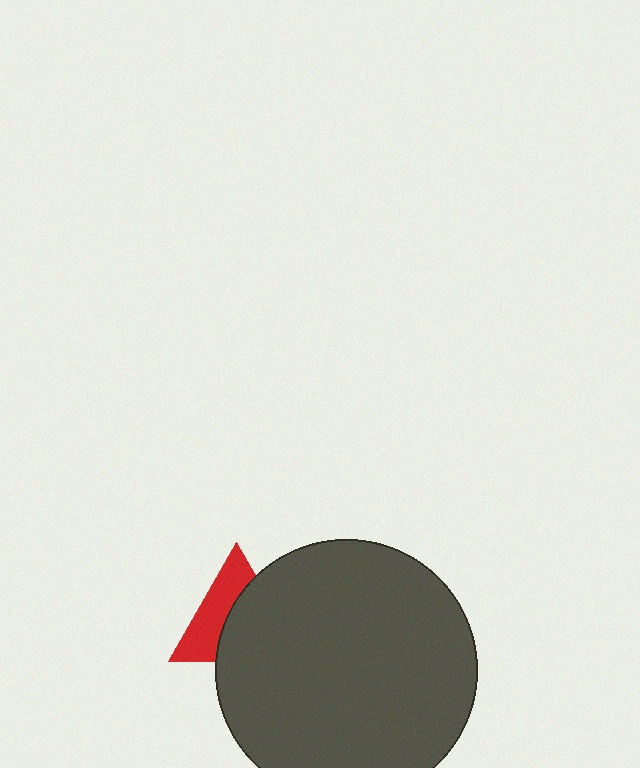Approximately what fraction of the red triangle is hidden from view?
Roughly 54% of the red triangle is hidden behind the dark gray circle.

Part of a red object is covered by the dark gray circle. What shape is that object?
It is a triangle.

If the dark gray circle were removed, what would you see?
You would see the complete red triangle.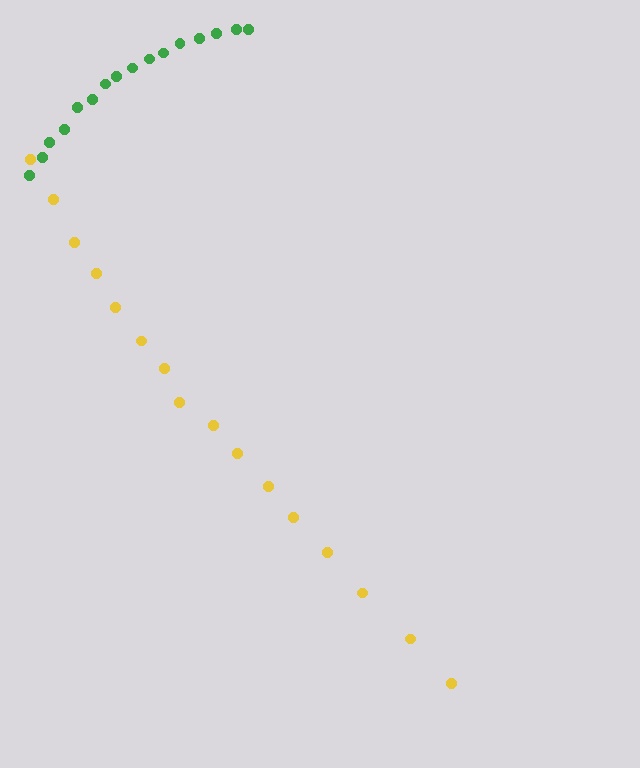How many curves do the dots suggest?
There are 2 distinct paths.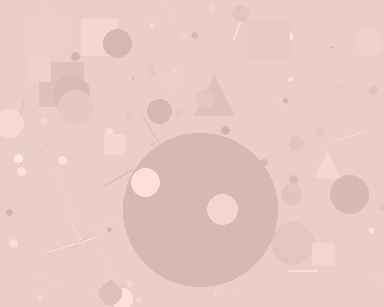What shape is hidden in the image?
A circle is hidden in the image.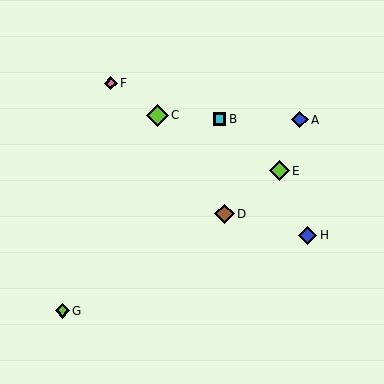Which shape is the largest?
The lime diamond (labeled C) is the largest.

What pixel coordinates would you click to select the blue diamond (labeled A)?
Click at (300, 120) to select the blue diamond A.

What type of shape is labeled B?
Shape B is a cyan square.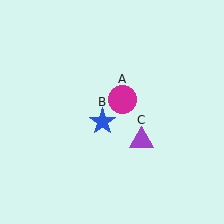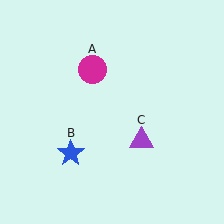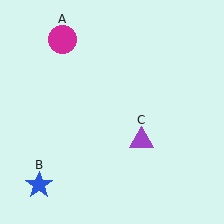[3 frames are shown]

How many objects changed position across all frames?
2 objects changed position: magenta circle (object A), blue star (object B).